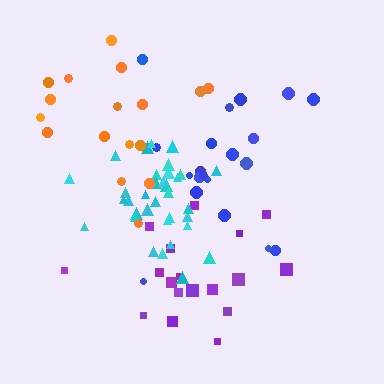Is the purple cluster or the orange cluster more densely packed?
Purple.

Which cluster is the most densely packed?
Cyan.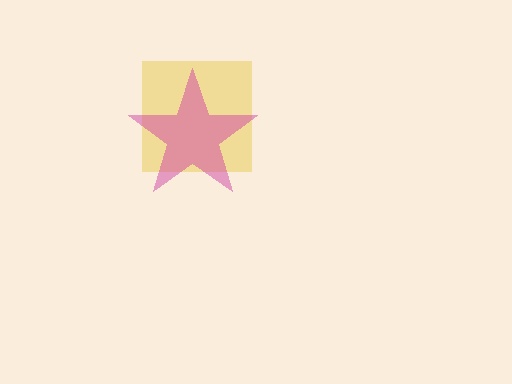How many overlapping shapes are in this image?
There are 2 overlapping shapes in the image.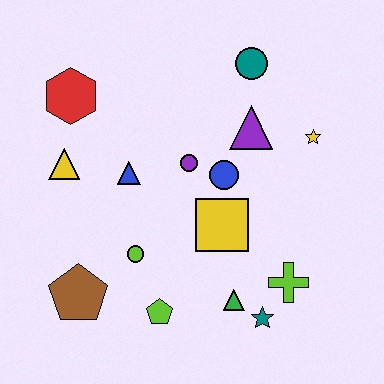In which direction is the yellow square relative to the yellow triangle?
The yellow square is to the right of the yellow triangle.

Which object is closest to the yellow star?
The purple triangle is closest to the yellow star.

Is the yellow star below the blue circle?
No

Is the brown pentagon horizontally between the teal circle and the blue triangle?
No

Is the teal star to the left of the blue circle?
No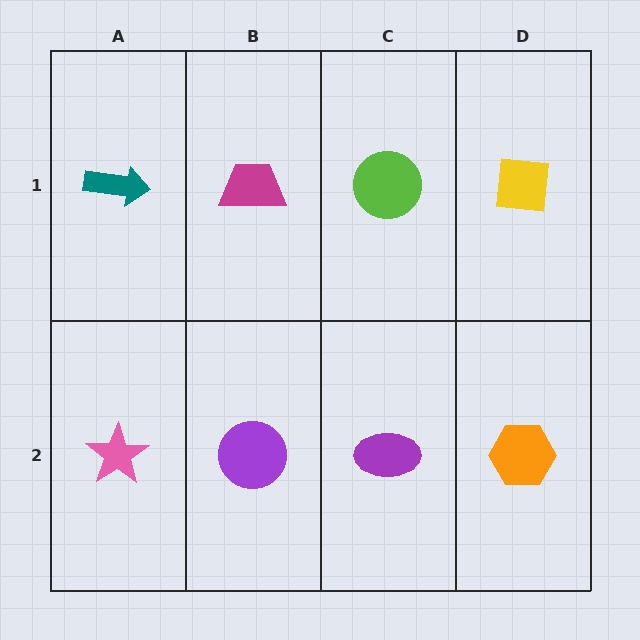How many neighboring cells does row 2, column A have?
2.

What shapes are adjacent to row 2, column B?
A magenta trapezoid (row 1, column B), a pink star (row 2, column A), a purple ellipse (row 2, column C).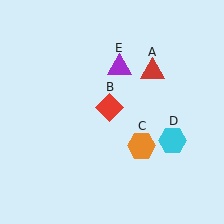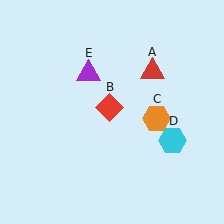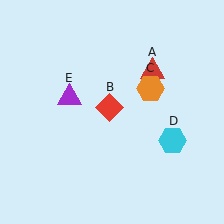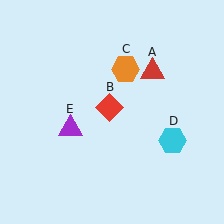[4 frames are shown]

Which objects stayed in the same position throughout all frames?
Red triangle (object A) and red diamond (object B) and cyan hexagon (object D) remained stationary.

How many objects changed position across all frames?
2 objects changed position: orange hexagon (object C), purple triangle (object E).